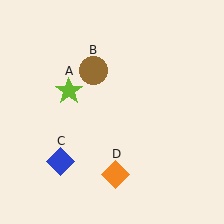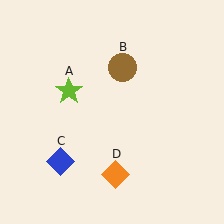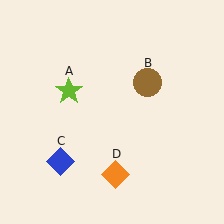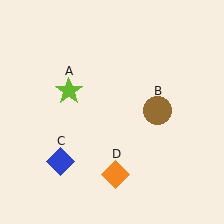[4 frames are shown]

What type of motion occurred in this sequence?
The brown circle (object B) rotated clockwise around the center of the scene.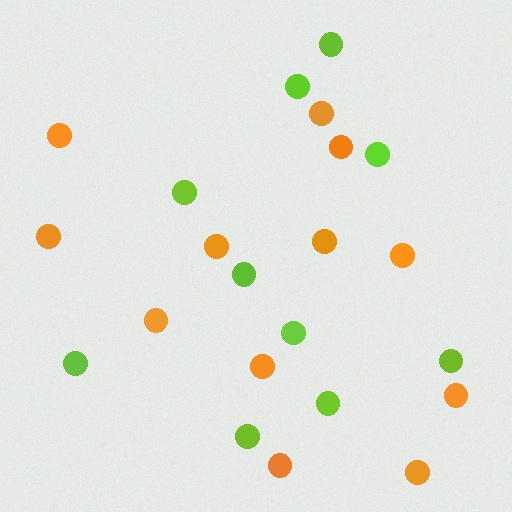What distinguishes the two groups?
There are 2 groups: one group of lime circles (10) and one group of orange circles (12).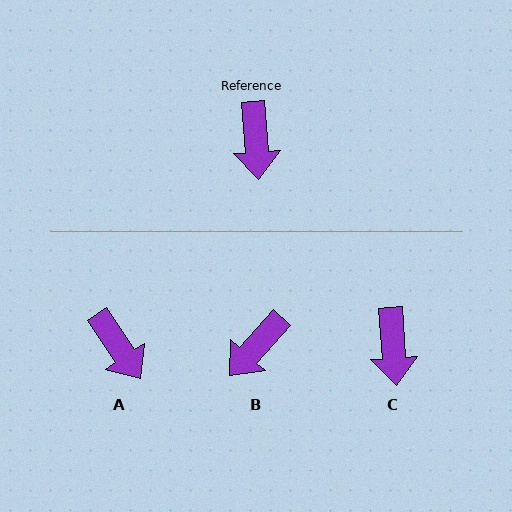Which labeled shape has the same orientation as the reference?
C.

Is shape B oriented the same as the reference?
No, it is off by about 46 degrees.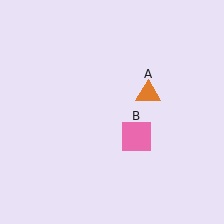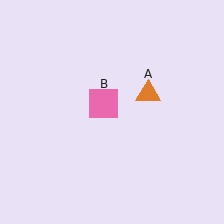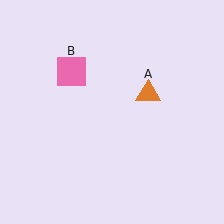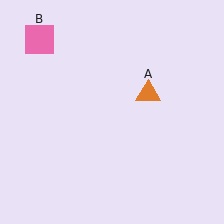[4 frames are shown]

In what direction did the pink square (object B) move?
The pink square (object B) moved up and to the left.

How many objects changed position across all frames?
1 object changed position: pink square (object B).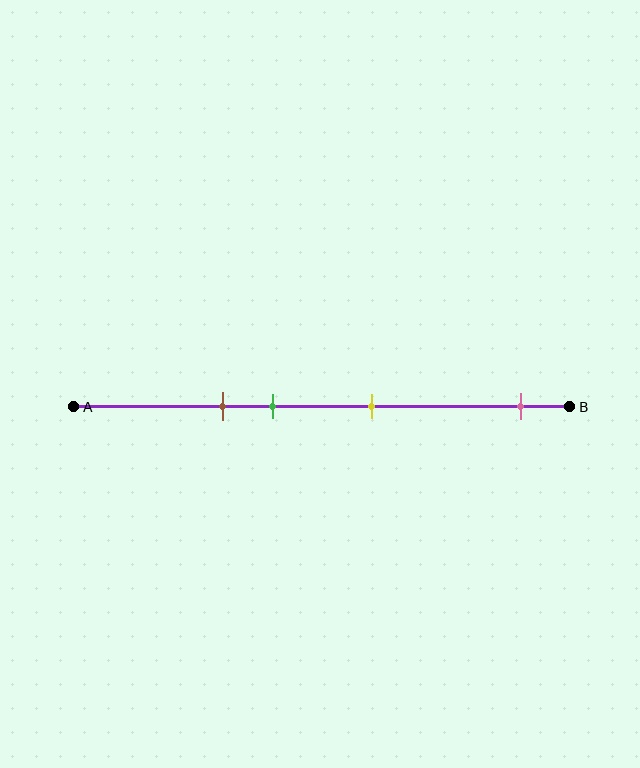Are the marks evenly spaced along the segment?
No, the marks are not evenly spaced.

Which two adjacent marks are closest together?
The brown and green marks are the closest adjacent pair.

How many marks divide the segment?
There are 4 marks dividing the segment.